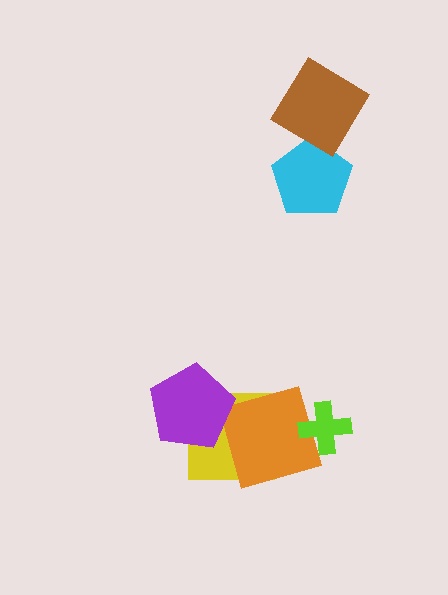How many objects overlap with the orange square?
2 objects overlap with the orange square.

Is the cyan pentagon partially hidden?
No, no other shape covers it.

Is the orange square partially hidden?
Yes, it is partially covered by another shape.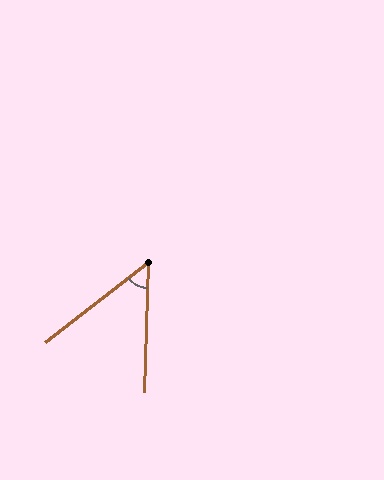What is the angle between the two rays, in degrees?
Approximately 50 degrees.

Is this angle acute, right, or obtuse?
It is acute.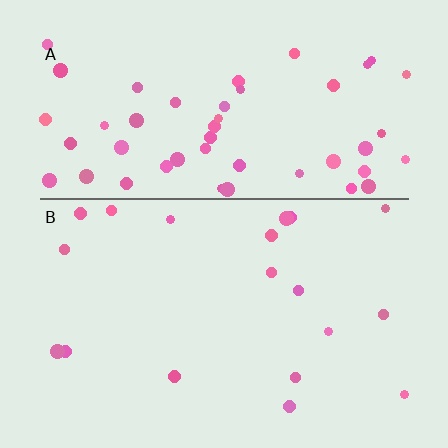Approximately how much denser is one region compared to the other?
Approximately 2.8× — region A over region B.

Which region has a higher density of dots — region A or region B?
A (the top).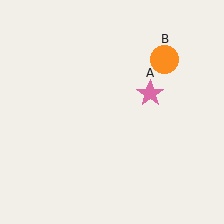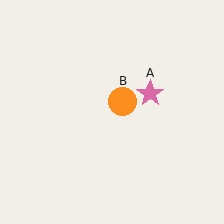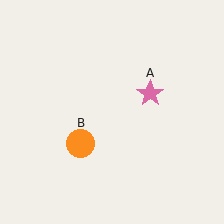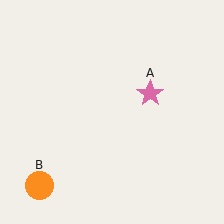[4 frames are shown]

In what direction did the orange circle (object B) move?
The orange circle (object B) moved down and to the left.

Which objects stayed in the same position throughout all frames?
Pink star (object A) remained stationary.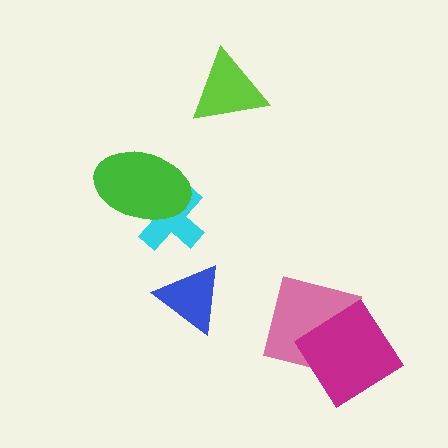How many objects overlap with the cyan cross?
1 object overlaps with the cyan cross.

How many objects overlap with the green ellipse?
1 object overlaps with the green ellipse.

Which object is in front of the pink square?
The magenta diamond is in front of the pink square.